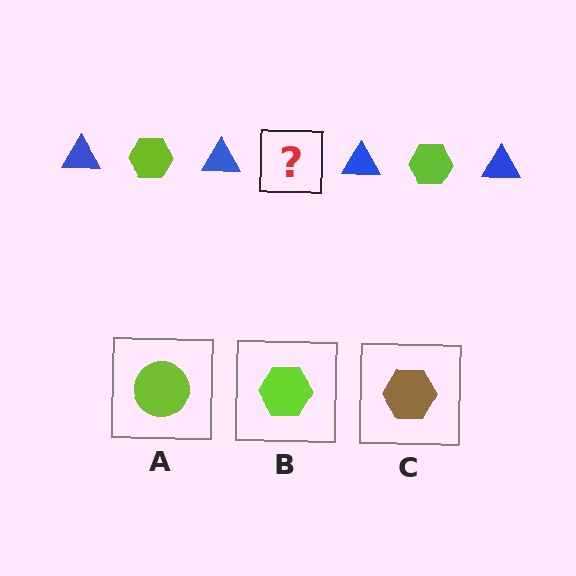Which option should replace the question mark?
Option B.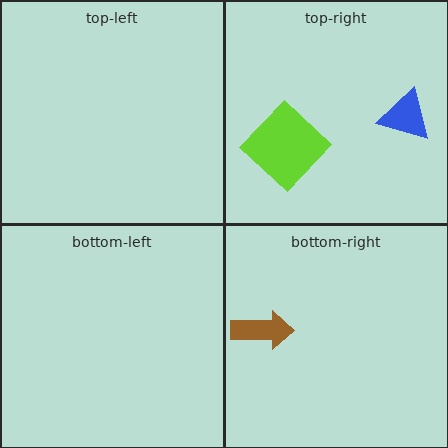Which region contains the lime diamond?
The top-right region.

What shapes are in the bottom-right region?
The brown arrow.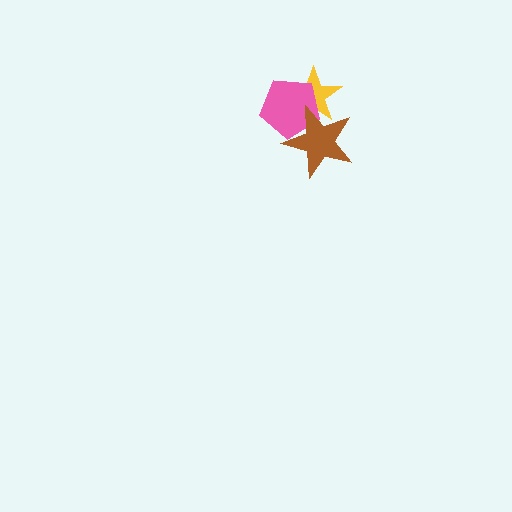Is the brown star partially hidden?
No, no other shape covers it.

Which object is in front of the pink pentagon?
The brown star is in front of the pink pentagon.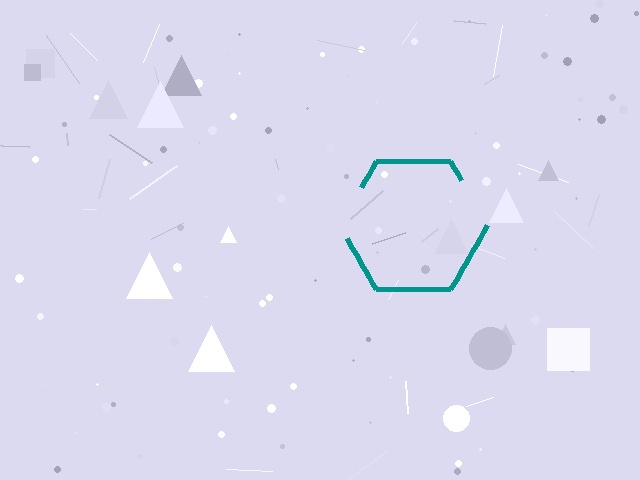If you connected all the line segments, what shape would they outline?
They would outline a hexagon.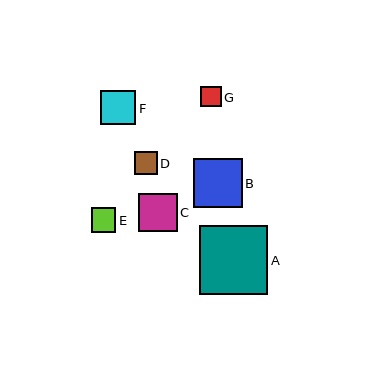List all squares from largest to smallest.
From largest to smallest: A, B, C, F, E, D, G.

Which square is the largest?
Square A is the largest with a size of approximately 69 pixels.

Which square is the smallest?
Square G is the smallest with a size of approximately 21 pixels.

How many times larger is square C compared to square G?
Square C is approximately 1.9 times the size of square G.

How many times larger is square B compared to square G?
Square B is approximately 2.4 times the size of square G.